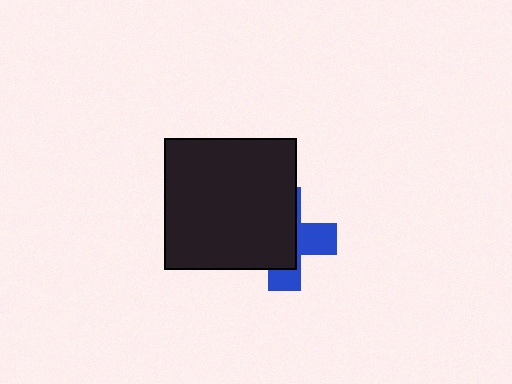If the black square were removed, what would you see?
You would see the complete blue cross.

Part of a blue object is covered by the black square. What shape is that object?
It is a cross.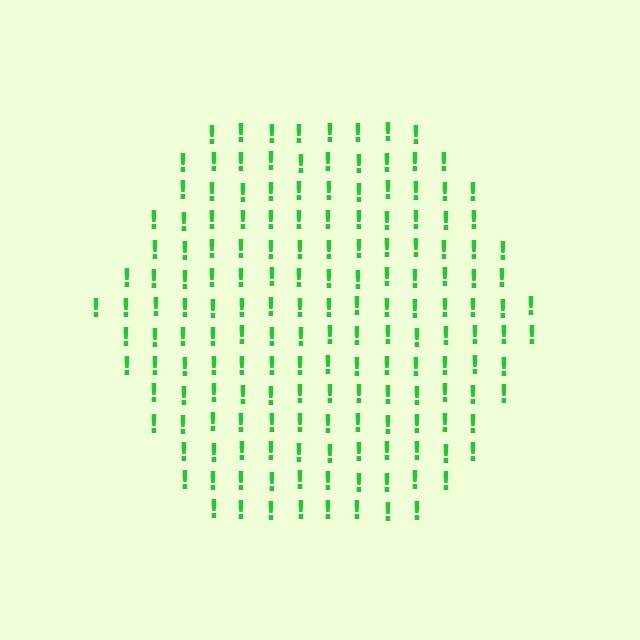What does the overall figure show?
The overall figure shows a hexagon.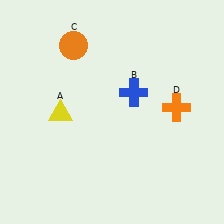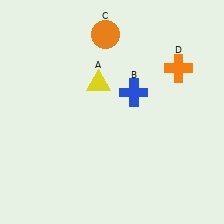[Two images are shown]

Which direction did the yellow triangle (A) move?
The yellow triangle (A) moved right.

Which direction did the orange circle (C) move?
The orange circle (C) moved right.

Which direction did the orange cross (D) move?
The orange cross (D) moved up.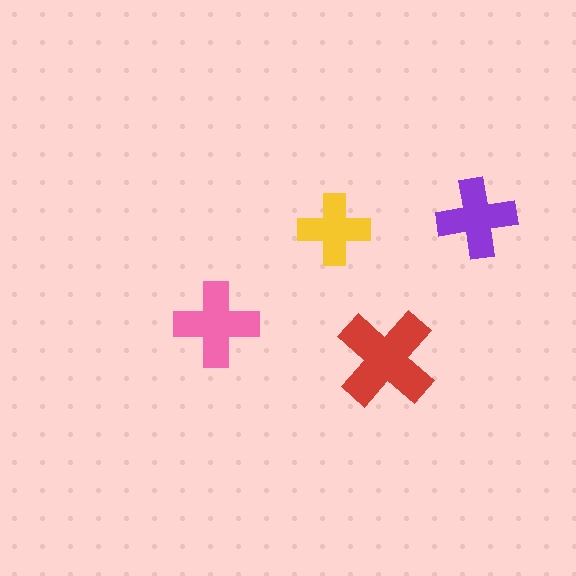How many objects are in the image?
There are 4 objects in the image.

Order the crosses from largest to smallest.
the red one, the pink one, the purple one, the yellow one.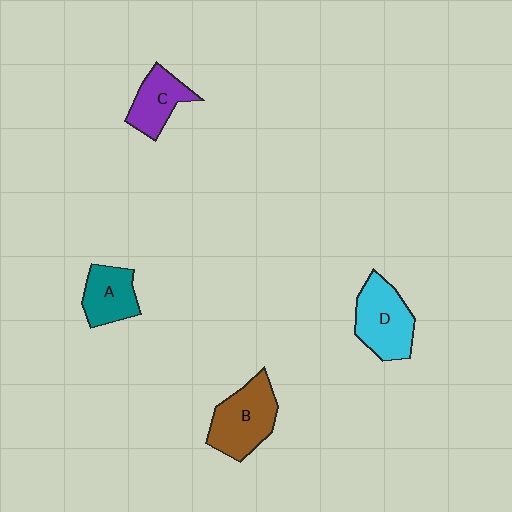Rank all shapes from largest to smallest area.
From largest to smallest: B (brown), D (cyan), A (teal), C (purple).